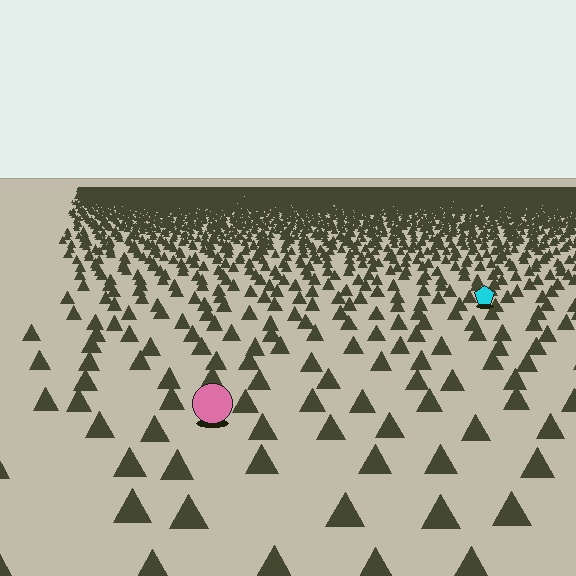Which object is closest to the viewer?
The pink circle is closest. The texture marks near it are larger and more spread out.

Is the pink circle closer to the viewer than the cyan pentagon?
Yes. The pink circle is closer — you can tell from the texture gradient: the ground texture is coarser near it.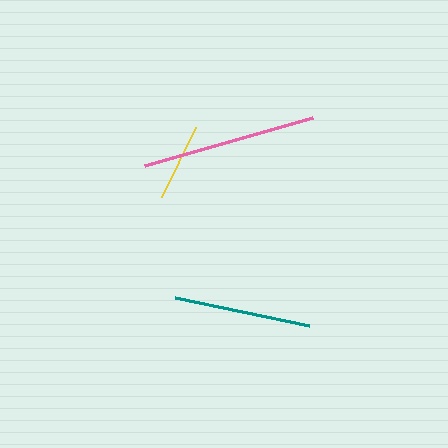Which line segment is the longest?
The pink line is the longest at approximately 175 pixels.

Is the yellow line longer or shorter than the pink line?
The pink line is longer than the yellow line.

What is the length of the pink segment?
The pink segment is approximately 175 pixels long.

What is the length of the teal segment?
The teal segment is approximately 137 pixels long.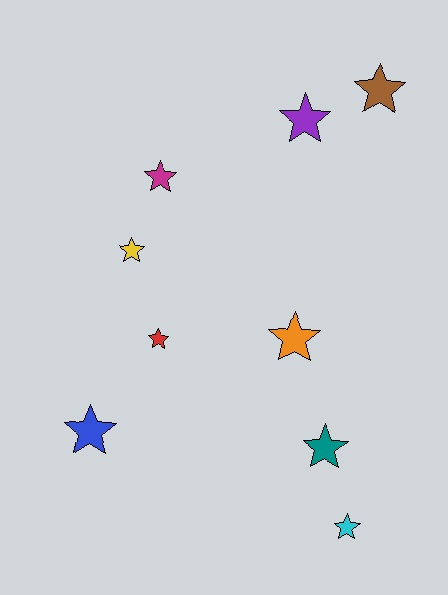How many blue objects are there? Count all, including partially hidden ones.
There is 1 blue object.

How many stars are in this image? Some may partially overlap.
There are 9 stars.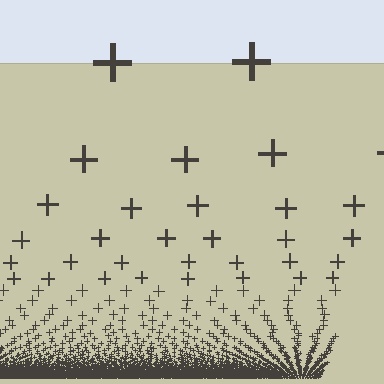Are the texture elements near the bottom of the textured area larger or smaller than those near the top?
Smaller. The gradient is inverted — elements near the bottom are smaller and denser.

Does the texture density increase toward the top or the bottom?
Density increases toward the bottom.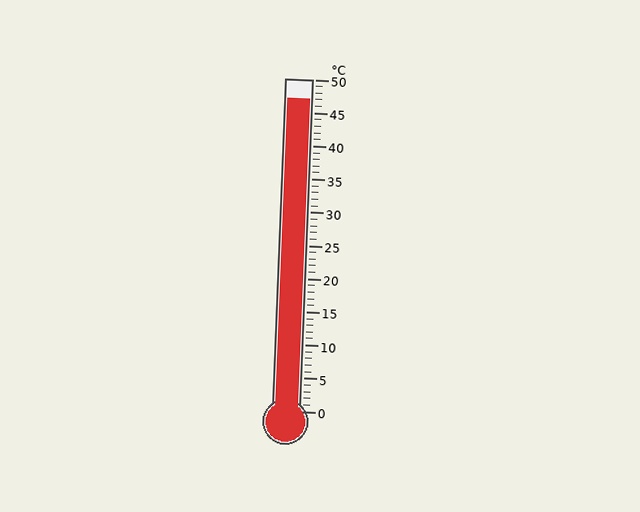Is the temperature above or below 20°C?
The temperature is above 20°C.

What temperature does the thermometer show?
The thermometer shows approximately 47°C.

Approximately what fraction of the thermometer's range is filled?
The thermometer is filled to approximately 95% of its range.